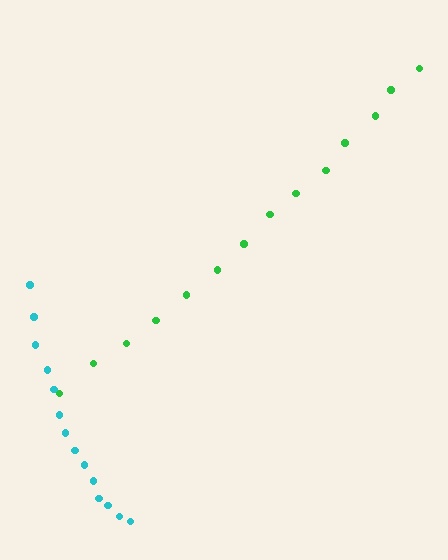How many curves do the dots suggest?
There are 2 distinct paths.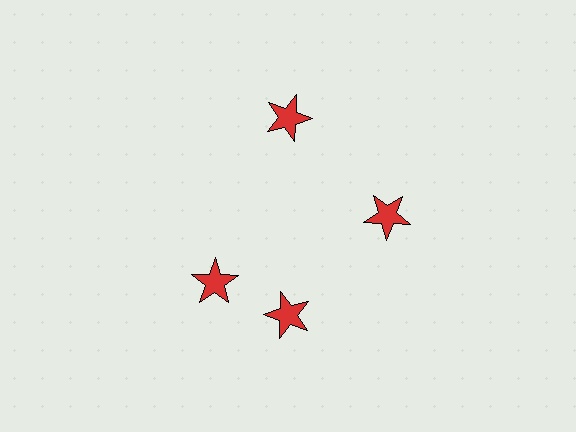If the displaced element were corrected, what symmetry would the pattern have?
It would have 4-fold rotational symmetry — the pattern would map onto itself every 90 degrees.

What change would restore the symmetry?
The symmetry would be restored by rotating it back into even spacing with its neighbors so that all 4 stars sit at equal angles and equal distance from the center.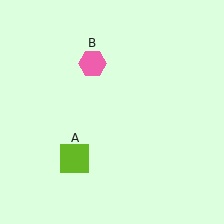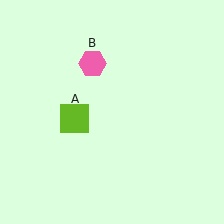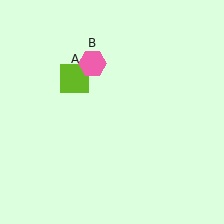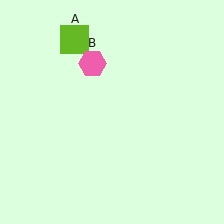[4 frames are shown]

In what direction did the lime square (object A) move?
The lime square (object A) moved up.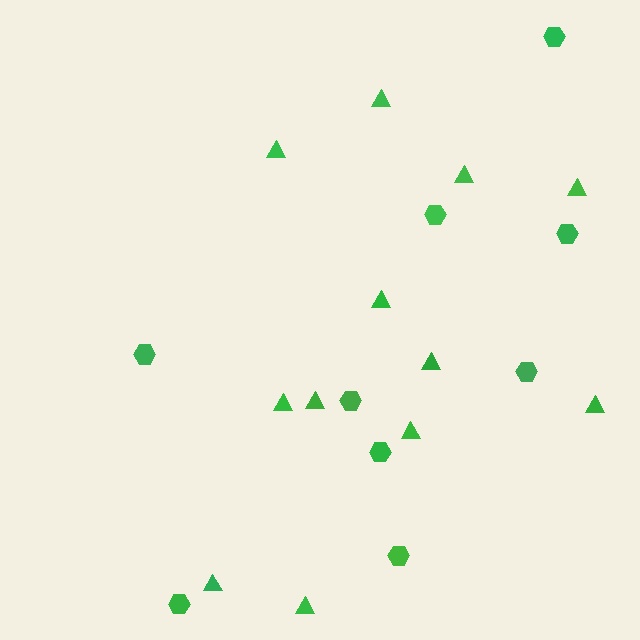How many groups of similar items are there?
There are 2 groups: one group of hexagons (9) and one group of triangles (12).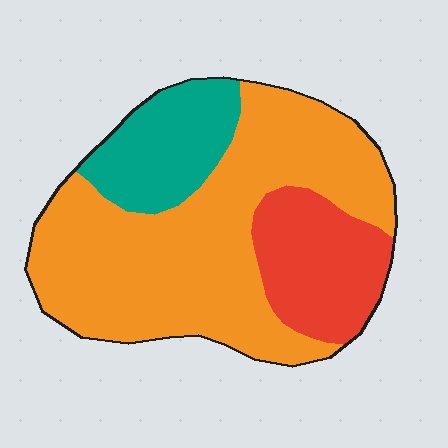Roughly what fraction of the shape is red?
Red covers roughly 20% of the shape.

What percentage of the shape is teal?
Teal covers 18% of the shape.